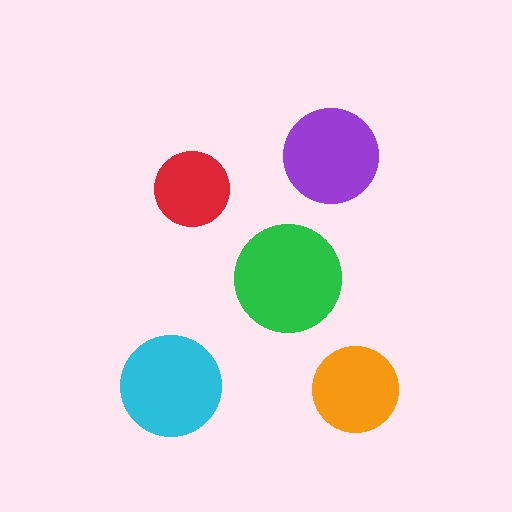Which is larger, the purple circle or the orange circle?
The purple one.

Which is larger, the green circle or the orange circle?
The green one.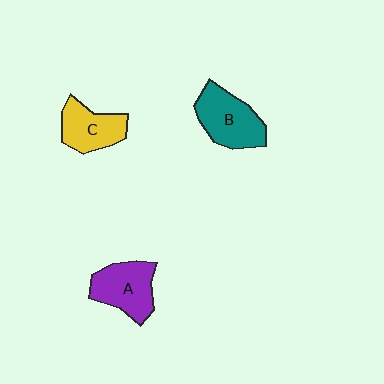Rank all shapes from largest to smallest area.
From largest to smallest: B (teal), A (purple), C (yellow).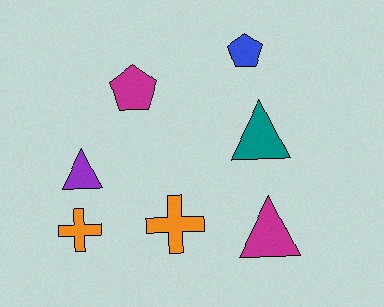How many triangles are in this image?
There are 3 triangles.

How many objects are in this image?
There are 7 objects.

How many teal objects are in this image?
There is 1 teal object.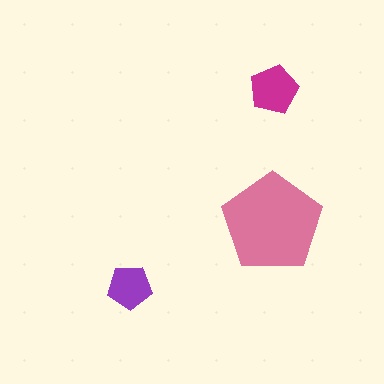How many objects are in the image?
There are 3 objects in the image.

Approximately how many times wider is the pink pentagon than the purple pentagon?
About 2.5 times wider.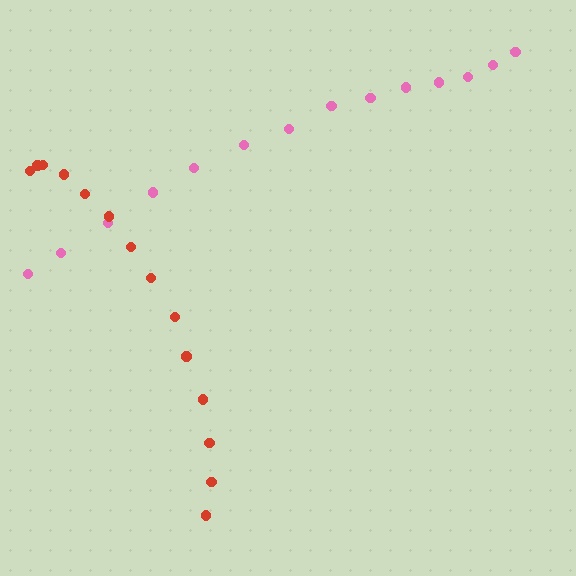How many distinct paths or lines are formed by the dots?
There are 2 distinct paths.